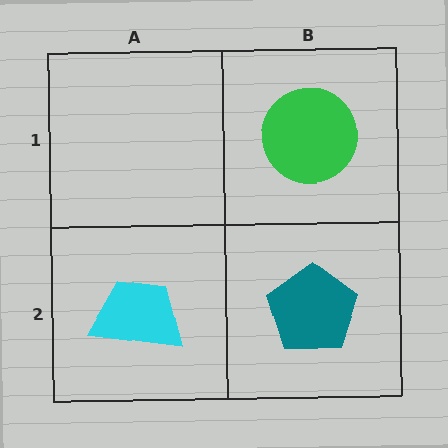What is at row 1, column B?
A green circle.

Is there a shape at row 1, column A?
No, that cell is empty.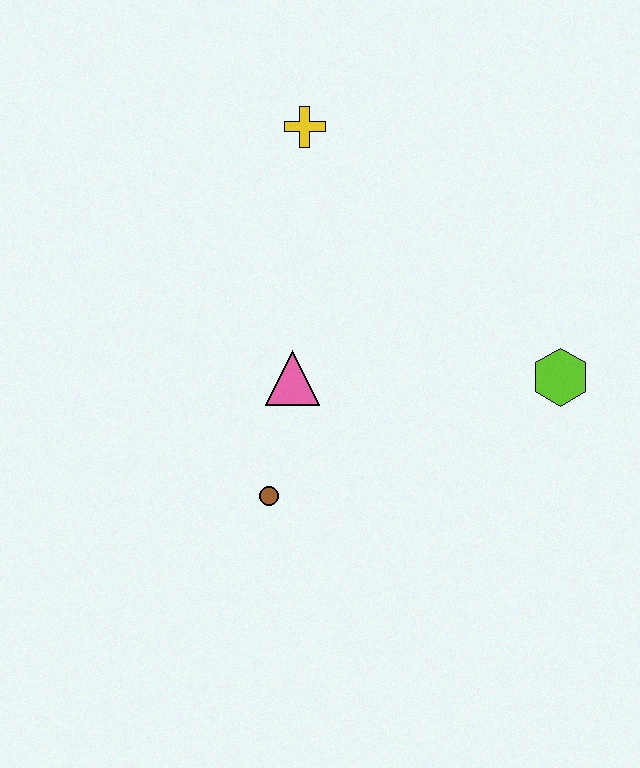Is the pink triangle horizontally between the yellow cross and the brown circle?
Yes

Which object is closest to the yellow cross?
The pink triangle is closest to the yellow cross.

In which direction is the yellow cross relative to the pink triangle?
The yellow cross is above the pink triangle.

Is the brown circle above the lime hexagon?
No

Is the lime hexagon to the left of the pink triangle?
No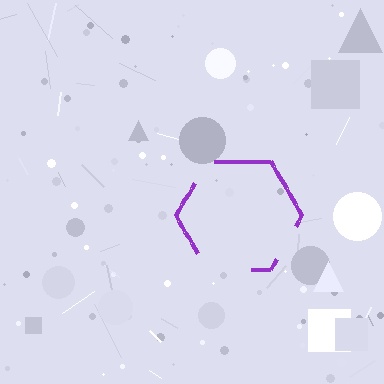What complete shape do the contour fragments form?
The contour fragments form a hexagon.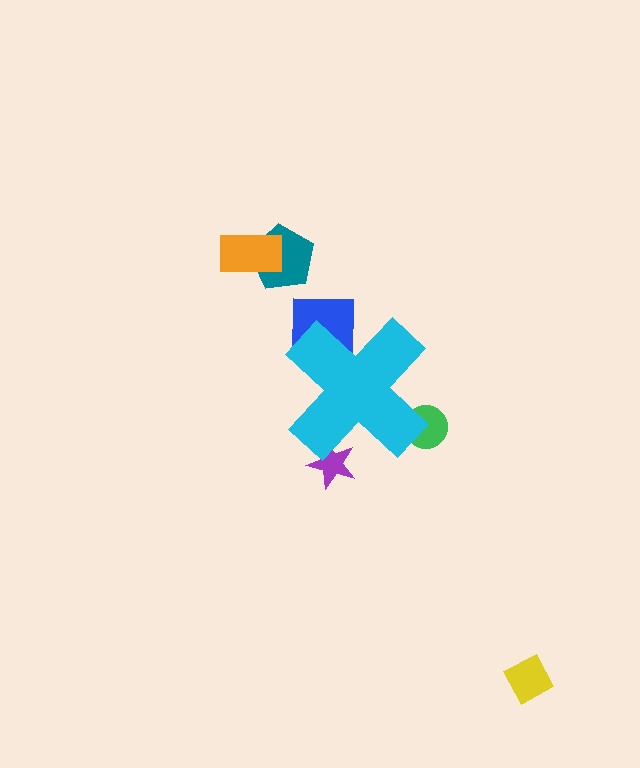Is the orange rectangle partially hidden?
No, the orange rectangle is fully visible.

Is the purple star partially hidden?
Yes, the purple star is partially hidden behind the cyan cross.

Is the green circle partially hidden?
Yes, the green circle is partially hidden behind the cyan cross.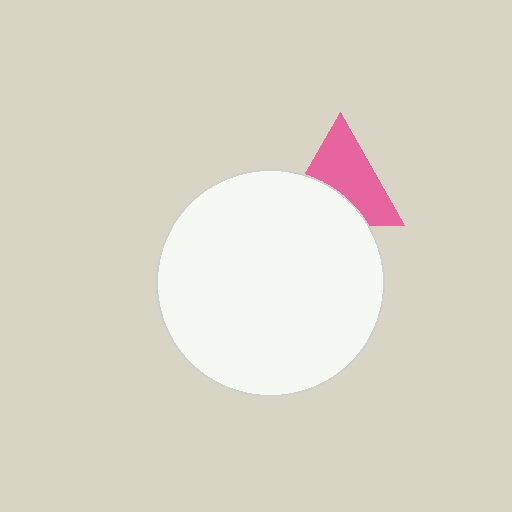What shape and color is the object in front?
The object in front is a white circle.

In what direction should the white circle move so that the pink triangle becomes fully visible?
The white circle should move down. That is the shortest direction to clear the overlap and leave the pink triangle fully visible.